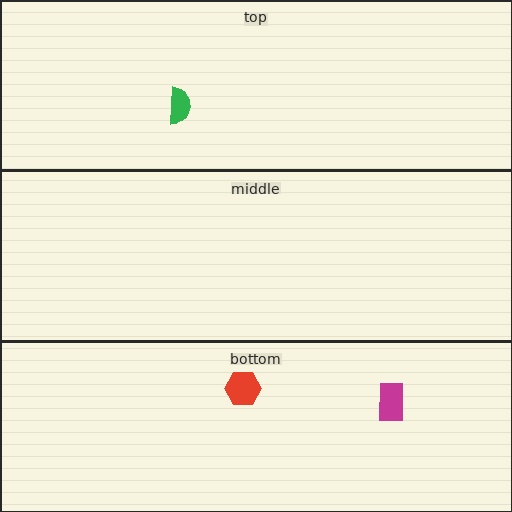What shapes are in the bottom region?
The magenta rectangle, the red hexagon.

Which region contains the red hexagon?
The bottom region.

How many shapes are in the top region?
1.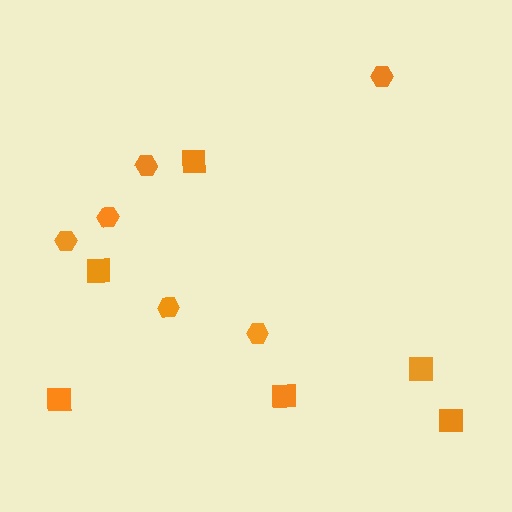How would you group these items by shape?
There are 2 groups: one group of squares (6) and one group of hexagons (6).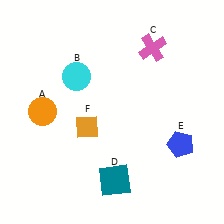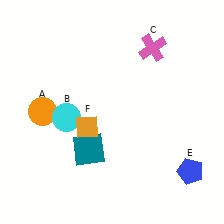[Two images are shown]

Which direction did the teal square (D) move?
The teal square (D) moved up.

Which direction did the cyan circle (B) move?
The cyan circle (B) moved down.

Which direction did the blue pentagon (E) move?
The blue pentagon (E) moved down.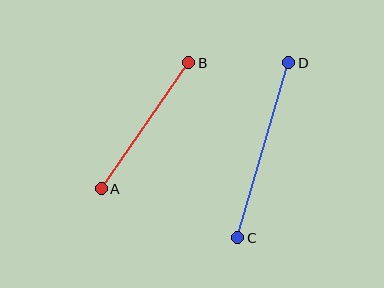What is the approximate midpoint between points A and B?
The midpoint is at approximately (145, 126) pixels.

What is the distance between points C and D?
The distance is approximately 182 pixels.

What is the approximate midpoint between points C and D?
The midpoint is at approximately (263, 150) pixels.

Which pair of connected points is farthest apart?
Points C and D are farthest apart.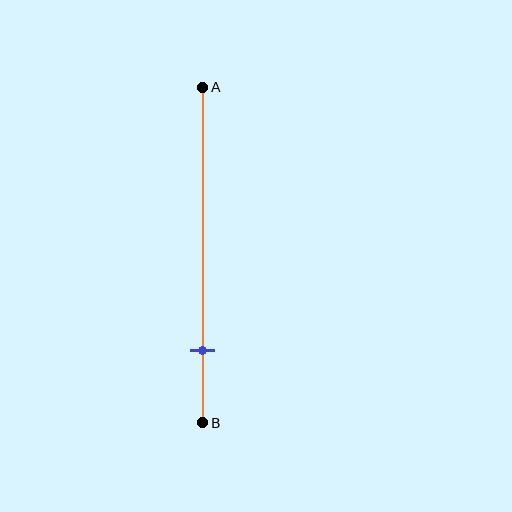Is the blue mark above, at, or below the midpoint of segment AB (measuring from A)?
The blue mark is below the midpoint of segment AB.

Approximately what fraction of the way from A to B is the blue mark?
The blue mark is approximately 80% of the way from A to B.